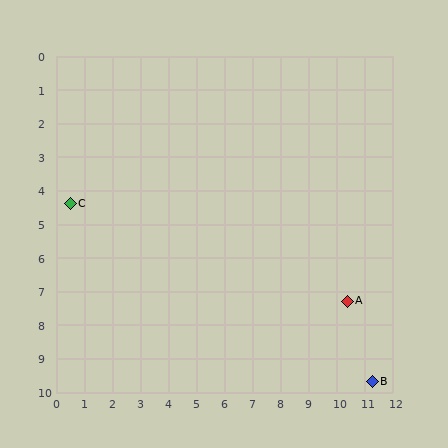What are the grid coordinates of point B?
Point B is at approximately (11.3, 9.7).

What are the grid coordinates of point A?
Point A is at approximately (10.4, 7.3).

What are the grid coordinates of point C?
Point C is at approximately (0.5, 4.4).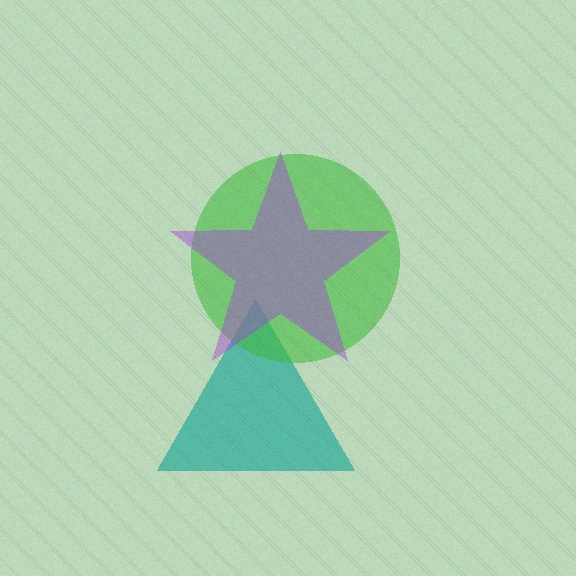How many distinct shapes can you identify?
There are 3 distinct shapes: a teal triangle, a green circle, a purple star.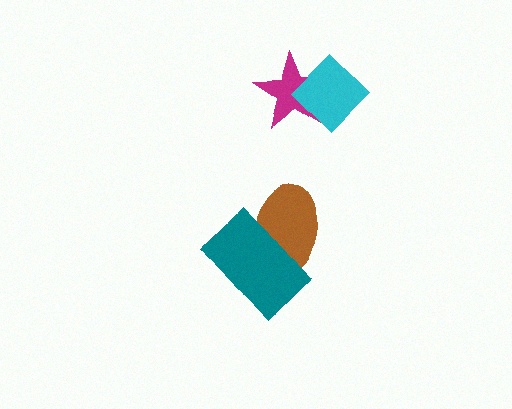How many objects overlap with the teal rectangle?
1 object overlaps with the teal rectangle.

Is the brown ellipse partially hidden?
Yes, it is partially covered by another shape.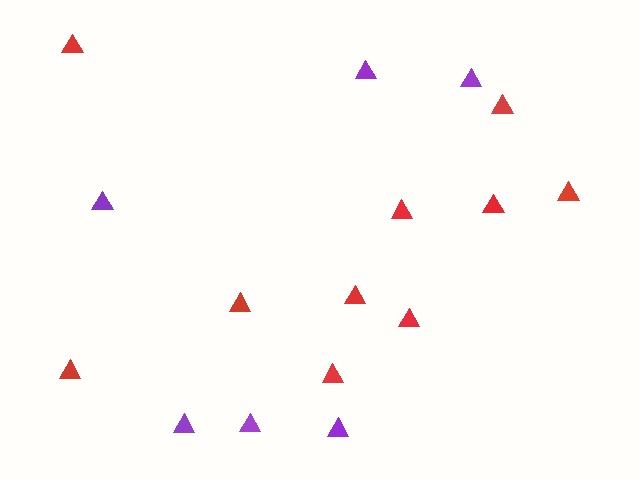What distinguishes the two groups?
There are 2 groups: one group of purple triangles (6) and one group of red triangles (10).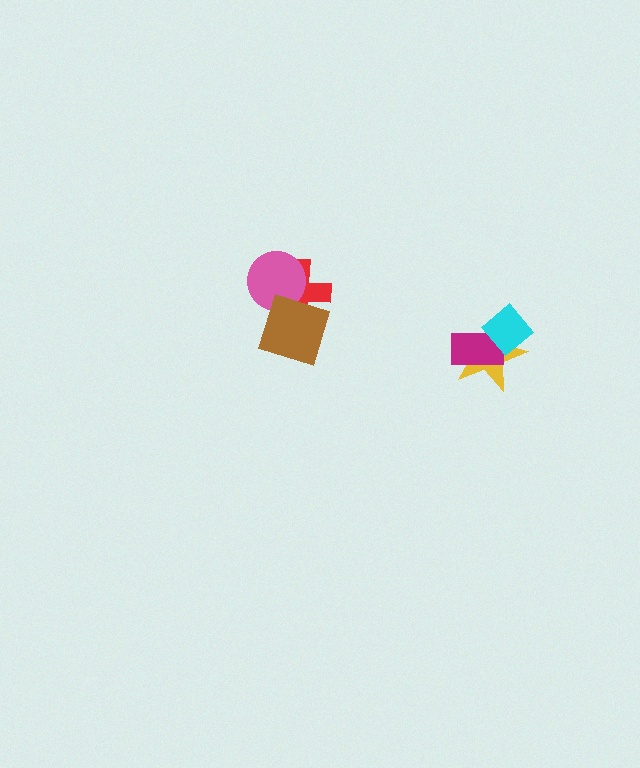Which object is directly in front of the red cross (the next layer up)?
The pink circle is directly in front of the red cross.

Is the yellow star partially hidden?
Yes, it is partially covered by another shape.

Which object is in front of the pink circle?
The brown diamond is in front of the pink circle.